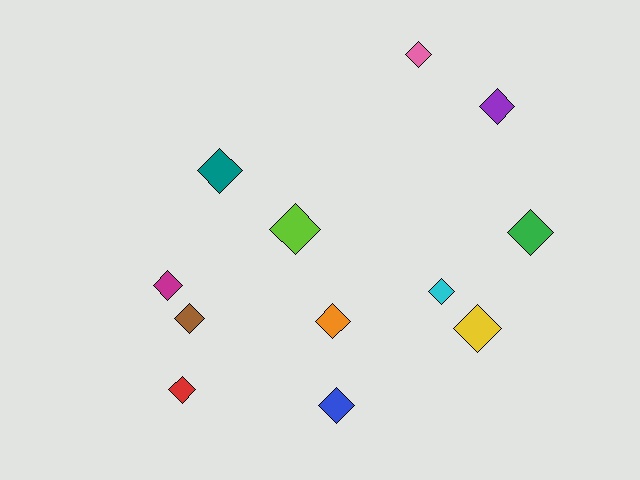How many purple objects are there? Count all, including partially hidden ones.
There is 1 purple object.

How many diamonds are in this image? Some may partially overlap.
There are 12 diamonds.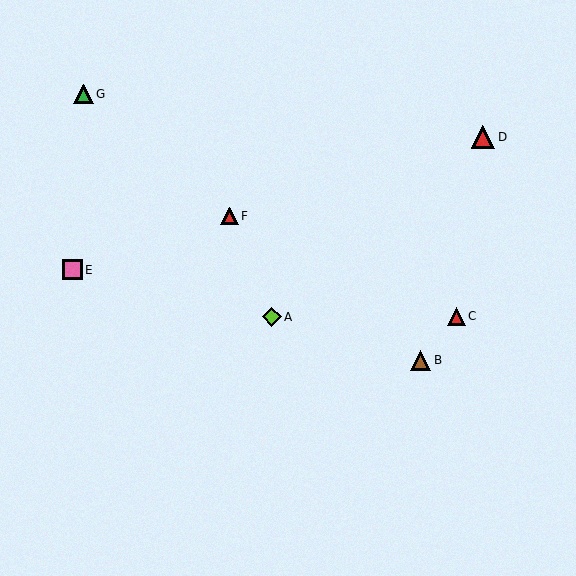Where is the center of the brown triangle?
The center of the brown triangle is at (421, 360).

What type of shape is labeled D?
Shape D is a red triangle.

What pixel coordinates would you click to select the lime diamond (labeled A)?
Click at (272, 317) to select the lime diamond A.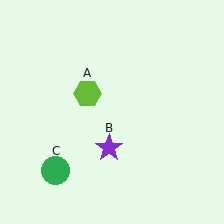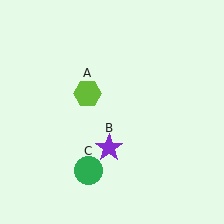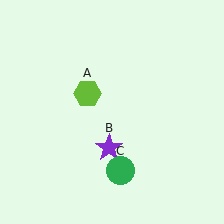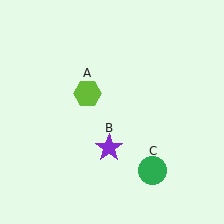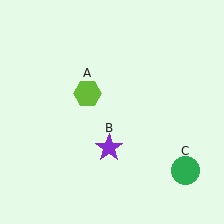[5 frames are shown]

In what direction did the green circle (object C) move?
The green circle (object C) moved right.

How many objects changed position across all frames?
1 object changed position: green circle (object C).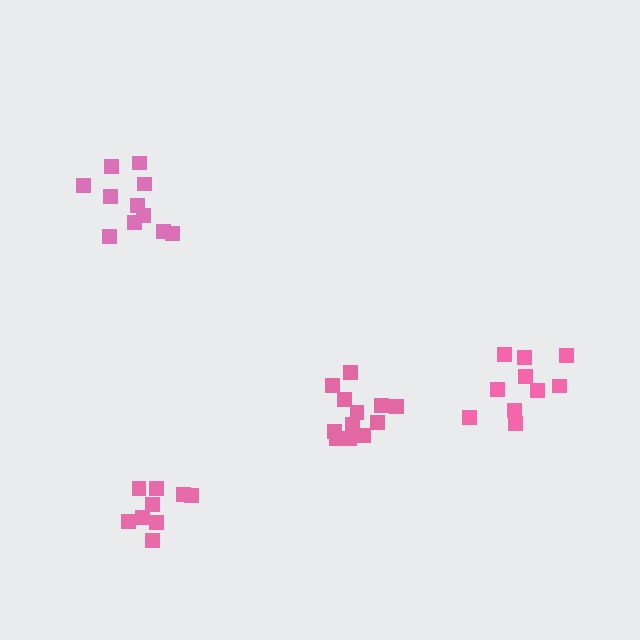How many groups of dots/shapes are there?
There are 4 groups.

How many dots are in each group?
Group 1: 12 dots, Group 2: 10 dots, Group 3: 9 dots, Group 4: 11 dots (42 total).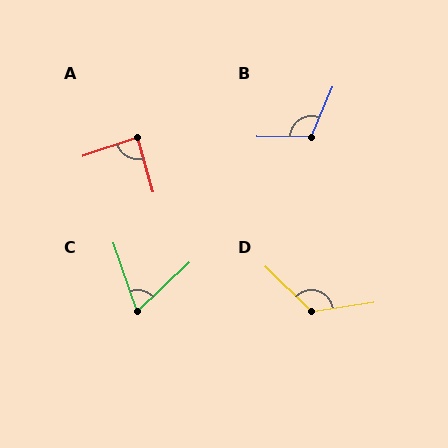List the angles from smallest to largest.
C (66°), A (87°), B (112°), D (127°).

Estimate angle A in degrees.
Approximately 87 degrees.